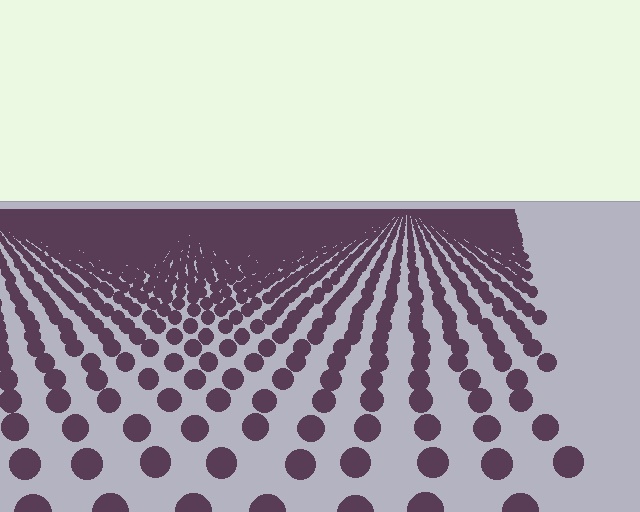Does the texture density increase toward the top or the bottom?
Density increases toward the top.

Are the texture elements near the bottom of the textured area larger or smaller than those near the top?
Larger. Near the bottom, elements are closer to the viewer and appear at a bigger on-screen size.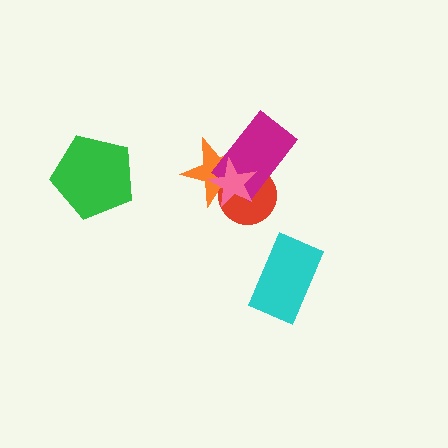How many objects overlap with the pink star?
3 objects overlap with the pink star.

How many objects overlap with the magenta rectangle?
3 objects overlap with the magenta rectangle.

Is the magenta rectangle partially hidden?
Yes, it is partially covered by another shape.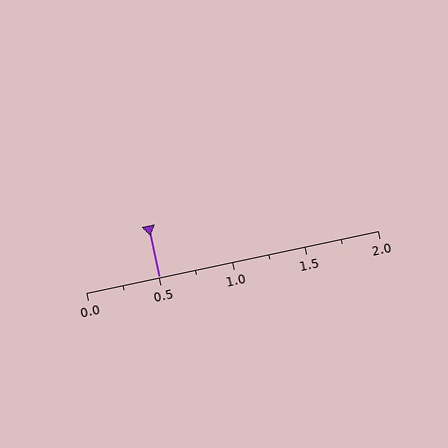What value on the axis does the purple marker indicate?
The marker indicates approximately 0.5.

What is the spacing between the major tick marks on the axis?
The major ticks are spaced 0.5 apart.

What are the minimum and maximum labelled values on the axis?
The axis runs from 0.0 to 2.0.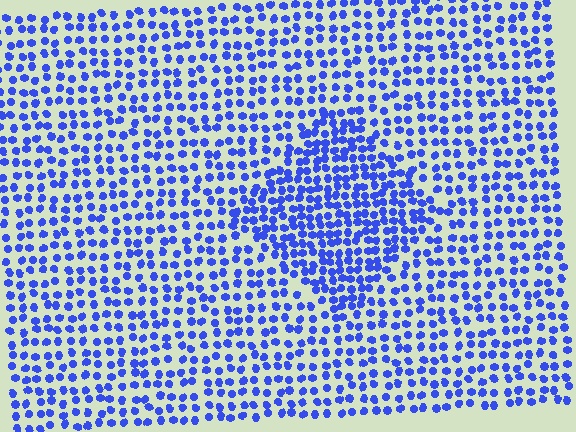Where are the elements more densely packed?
The elements are more densely packed inside the diamond boundary.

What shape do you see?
I see a diamond.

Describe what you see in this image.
The image contains small blue elements arranged at two different densities. A diamond-shaped region is visible where the elements are more densely packed than the surrounding area.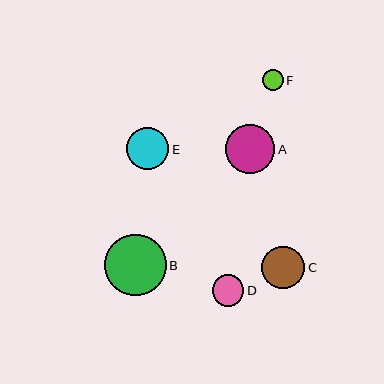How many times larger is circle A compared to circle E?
Circle A is approximately 1.2 times the size of circle E.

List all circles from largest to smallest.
From largest to smallest: B, A, C, E, D, F.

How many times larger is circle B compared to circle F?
Circle B is approximately 2.9 times the size of circle F.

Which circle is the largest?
Circle B is the largest with a size of approximately 61 pixels.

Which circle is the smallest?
Circle F is the smallest with a size of approximately 21 pixels.